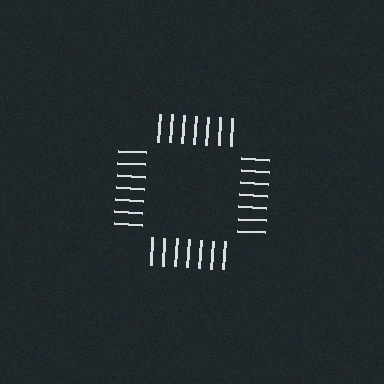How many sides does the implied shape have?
4 sides — the line-ends trace a square.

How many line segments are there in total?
28 — 7 along each of the 4 edges.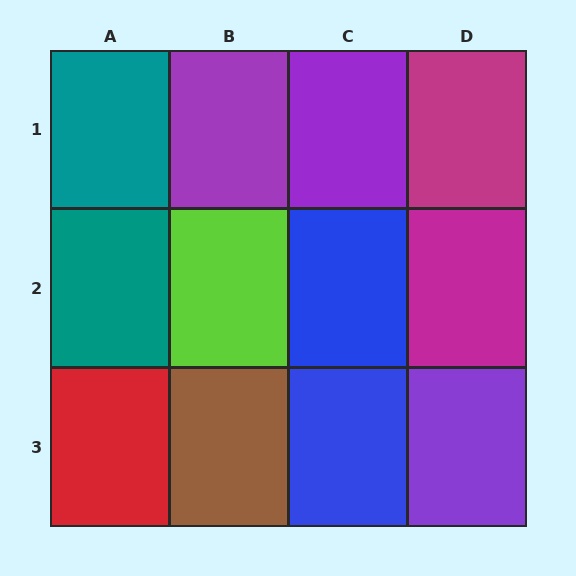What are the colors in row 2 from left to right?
Teal, lime, blue, magenta.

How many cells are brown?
1 cell is brown.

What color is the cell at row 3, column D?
Purple.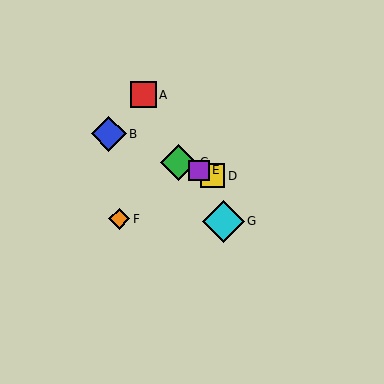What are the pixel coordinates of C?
Object C is at (179, 162).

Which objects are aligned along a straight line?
Objects B, C, D, E are aligned along a straight line.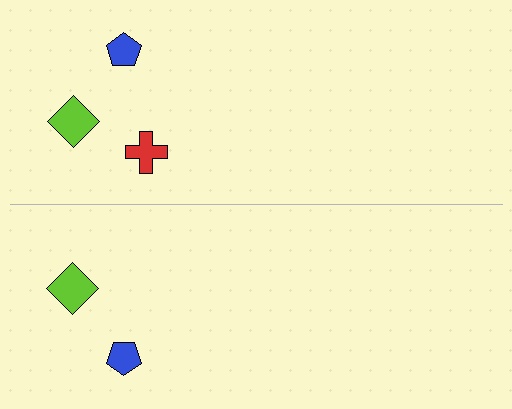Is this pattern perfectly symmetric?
No, the pattern is not perfectly symmetric. A red cross is missing from the bottom side.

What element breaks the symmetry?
A red cross is missing from the bottom side.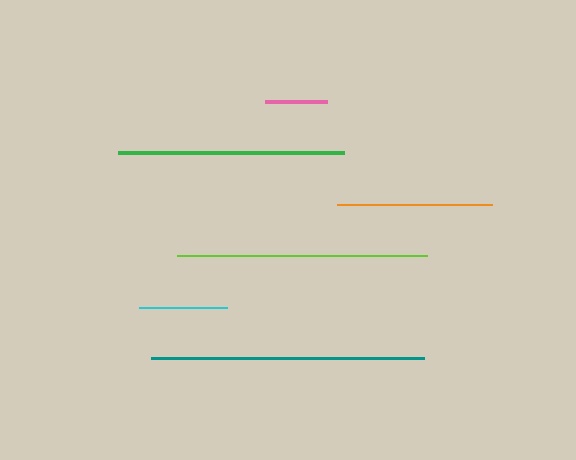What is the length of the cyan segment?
The cyan segment is approximately 88 pixels long.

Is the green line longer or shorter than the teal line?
The teal line is longer than the green line.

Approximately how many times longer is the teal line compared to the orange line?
The teal line is approximately 1.8 times the length of the orange line.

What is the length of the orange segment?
The orange segment is approximately 156 pixels long.